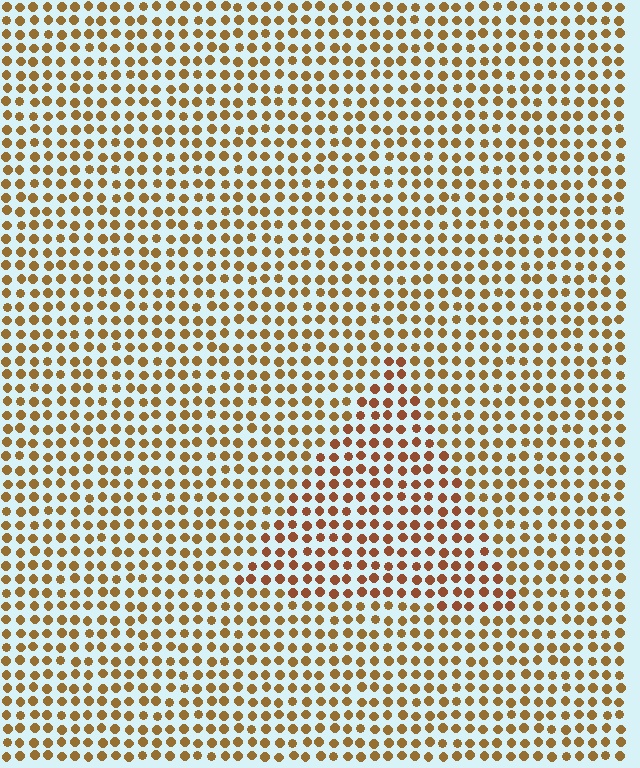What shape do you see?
I see a triangle.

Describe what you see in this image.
The image is filled with small brown elements in a uniform arrangement. A triangle-shaped region is visible where the elements are tinted to a slightly different hue, forming a subtle color boundary.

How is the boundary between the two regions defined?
The boundary is defined purely by a slight shift in hue (about 21 degrees). Spacing, size, and orientation are identical on both sides.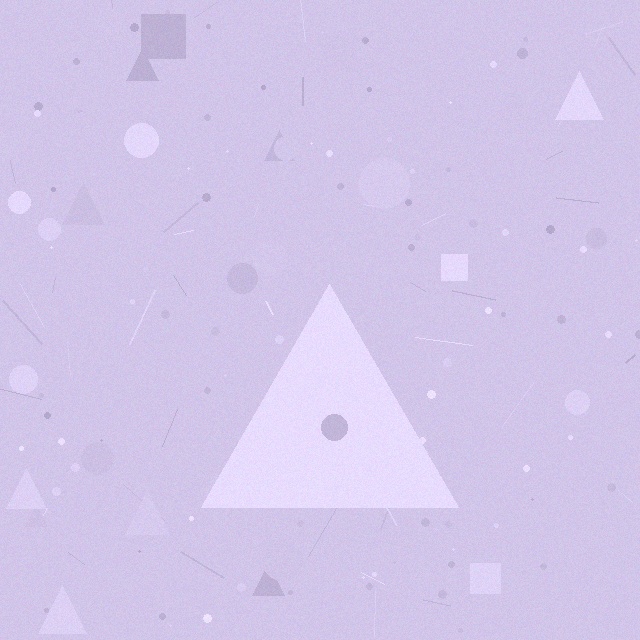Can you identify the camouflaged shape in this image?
The camouflaged shape is a triangle.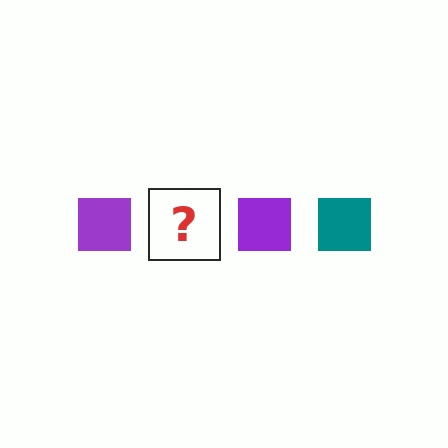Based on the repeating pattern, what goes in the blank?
The blank should be a teal square.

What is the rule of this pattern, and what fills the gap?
The rule is that the pattern cycles through purple, teal squares. The gap should be filled with a teal square.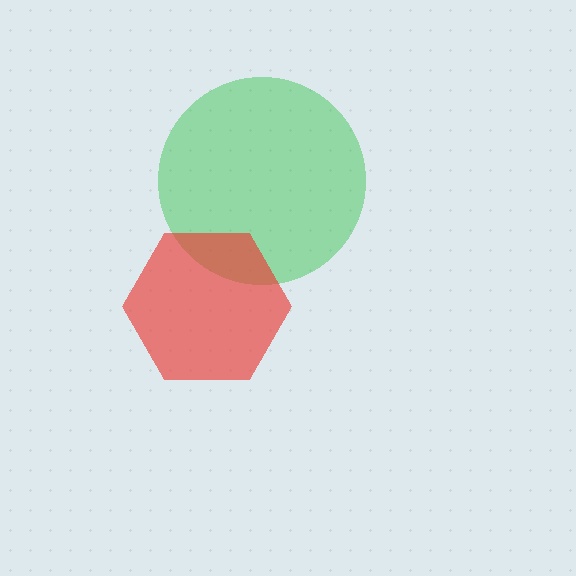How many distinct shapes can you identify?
There are 2 distinct shapes: a green circle, a red hexagon.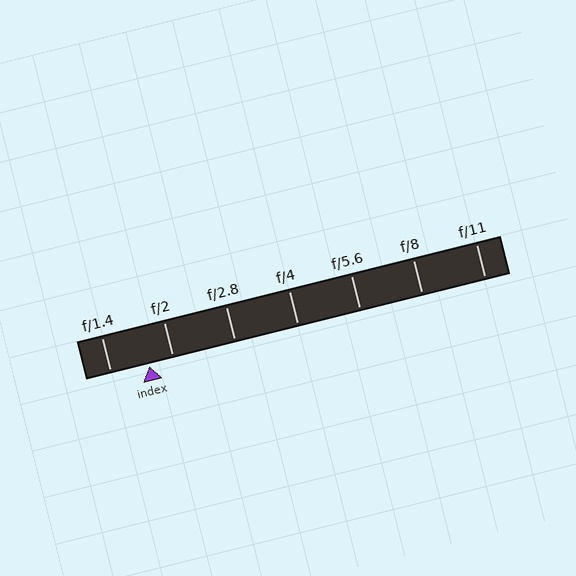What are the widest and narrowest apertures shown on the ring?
The widest aperture shown is f/1.4 and the narrowest is f/11.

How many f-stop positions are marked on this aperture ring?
There are 7 f-stop positions marked.